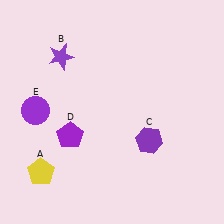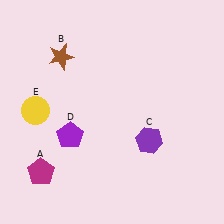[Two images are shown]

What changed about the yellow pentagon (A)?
In Image 1, A is yellow. In Image 2, it changed to magenta.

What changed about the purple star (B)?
In Image 1, B is purple. In Image 2, it changed to brown.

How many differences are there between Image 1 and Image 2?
There are 3 differences between the two images.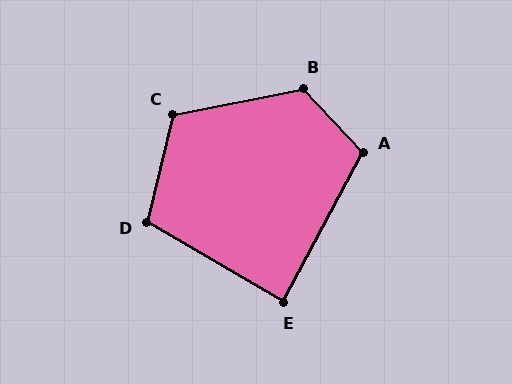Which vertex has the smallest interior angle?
E, at approximately 88 degrees.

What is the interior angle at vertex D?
Approximately 107 degrees (obtuse).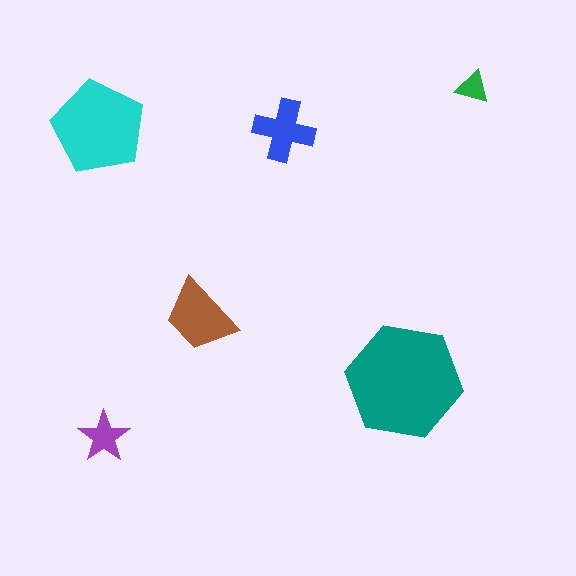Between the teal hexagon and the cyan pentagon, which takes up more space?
The teal hexagon.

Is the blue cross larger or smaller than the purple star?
Larger.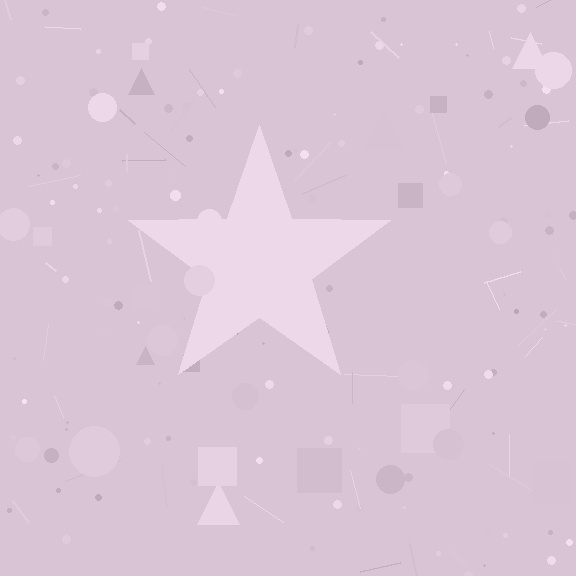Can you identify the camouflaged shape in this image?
The camouflaged shape is a star.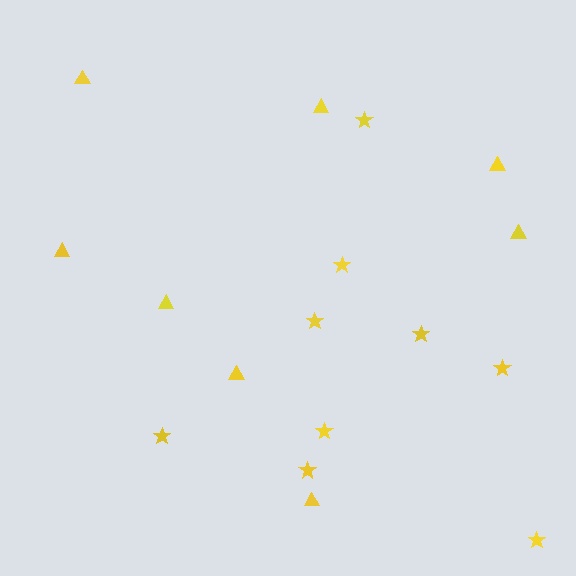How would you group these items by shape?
There are 2 groups: one group of triangles (8) and one group of stars (9).